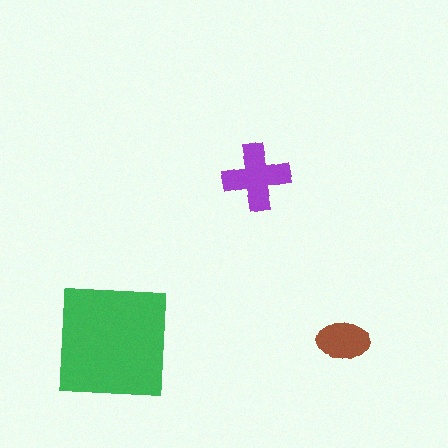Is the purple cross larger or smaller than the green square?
Smaller.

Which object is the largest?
The green square.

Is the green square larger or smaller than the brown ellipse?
Larger.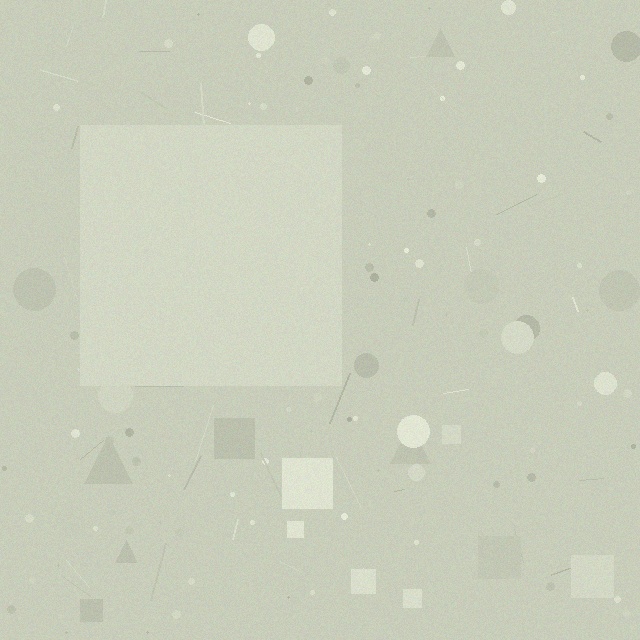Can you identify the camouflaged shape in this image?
The camouflaged shape is a square.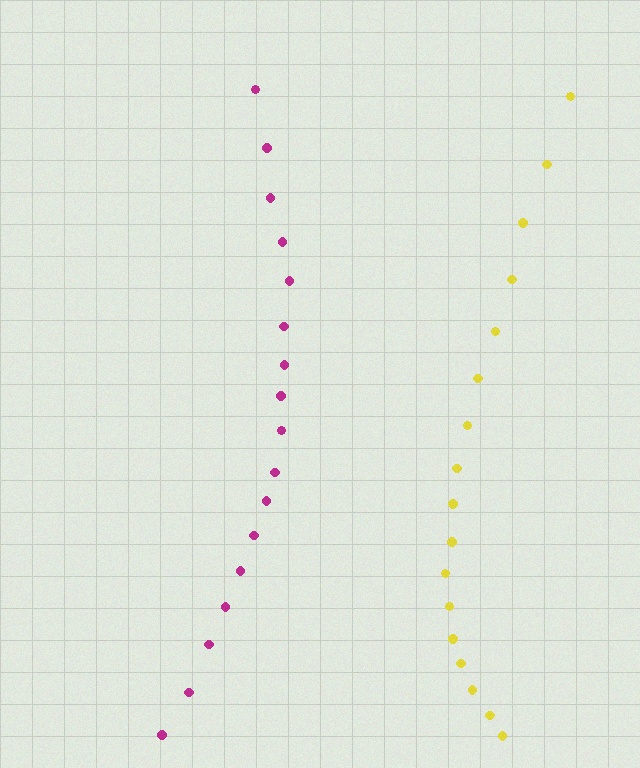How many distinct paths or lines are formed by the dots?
There are 2 distinct paths.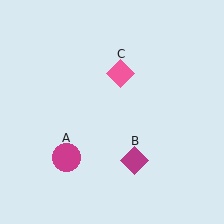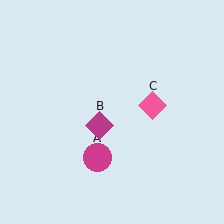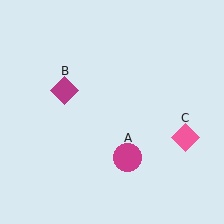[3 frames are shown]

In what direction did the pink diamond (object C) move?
The pink diamond (object C) moved down and to the right.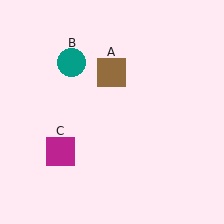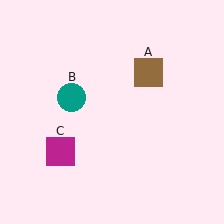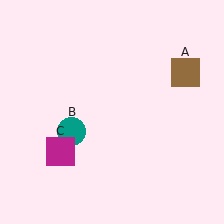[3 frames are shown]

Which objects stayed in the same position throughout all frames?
Magenta square (object C) remained stationary.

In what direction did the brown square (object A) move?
The brown square (object A) moved right.